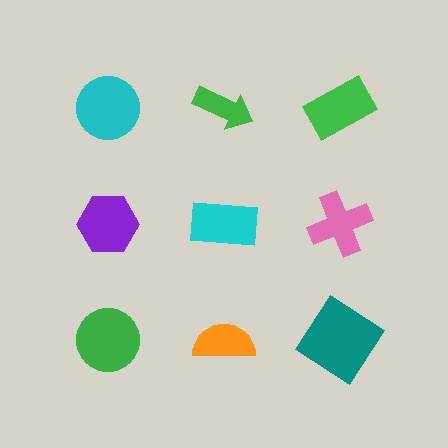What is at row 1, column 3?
A green rectangle.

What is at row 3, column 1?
A green circle.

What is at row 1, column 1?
A cyan circle.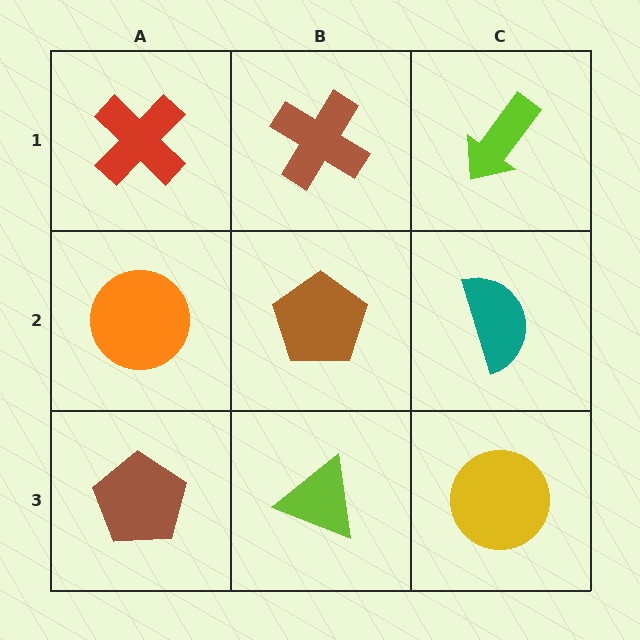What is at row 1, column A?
A red cross.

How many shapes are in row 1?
3 shapes.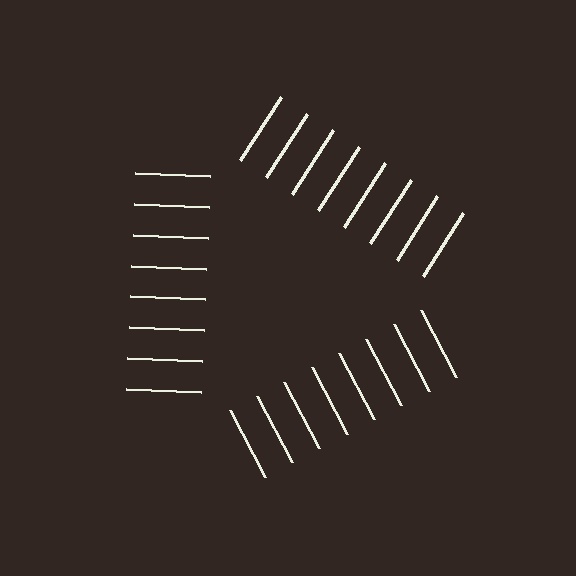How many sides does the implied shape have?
3 sides — the line-ends trace a triangle.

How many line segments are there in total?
24 — 8 along each of the 3 edges.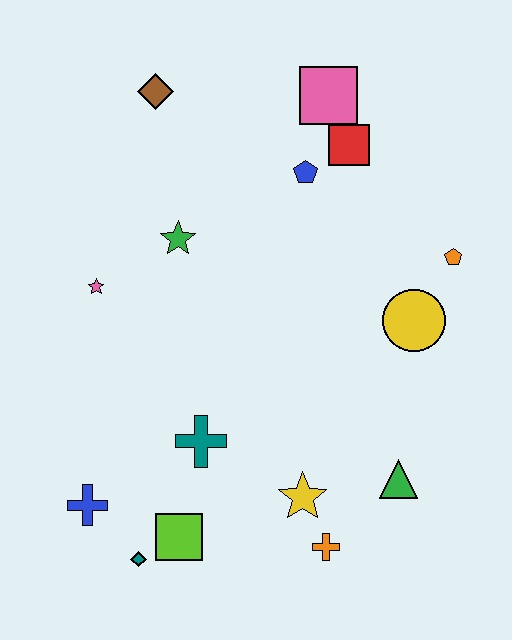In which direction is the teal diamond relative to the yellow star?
The teal diamond is to the left of the yellow star.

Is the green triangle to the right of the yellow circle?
No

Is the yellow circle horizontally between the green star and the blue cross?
No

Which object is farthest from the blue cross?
The pink square is farthest from the blue cross.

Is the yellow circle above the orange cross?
Yes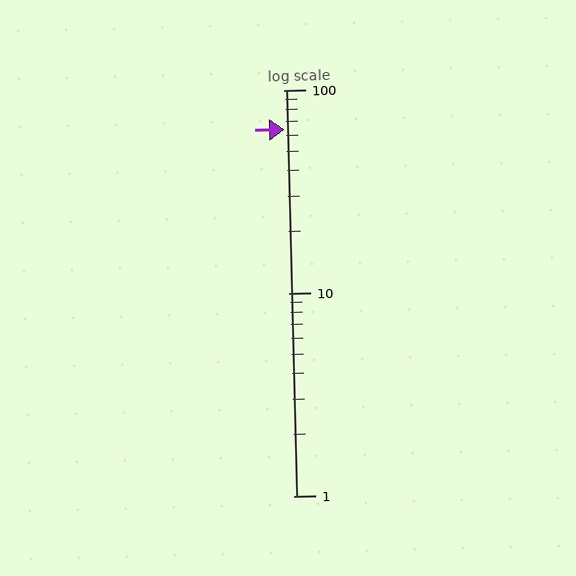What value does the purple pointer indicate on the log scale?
The pointer indicates approximately 64.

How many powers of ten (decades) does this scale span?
The scale spans 2 decades, from 1 to 100.